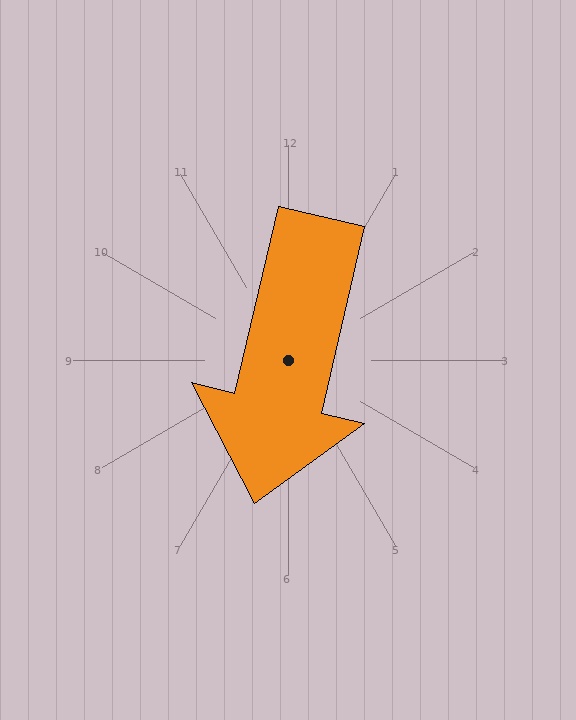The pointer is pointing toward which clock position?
Roughly 6 o'clock.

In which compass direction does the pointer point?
South.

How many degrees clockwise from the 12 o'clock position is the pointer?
Approximately 193 degrees.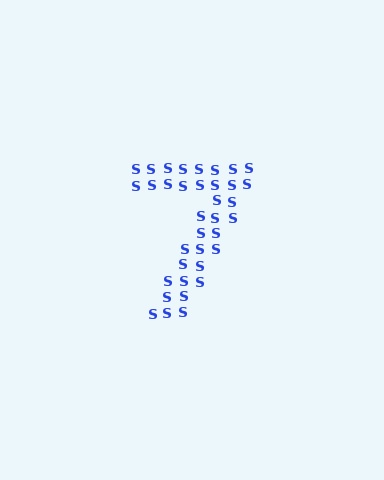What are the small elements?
The small elements are letter S's.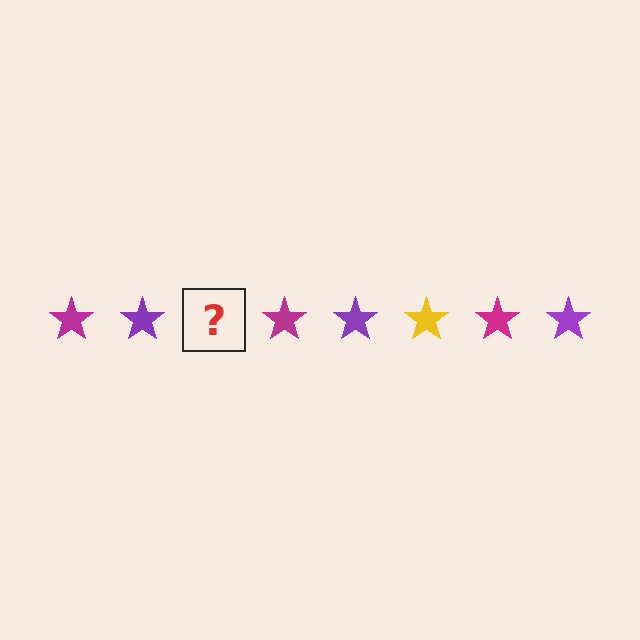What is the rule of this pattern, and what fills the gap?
The rule is that the pattern cycles through magenta, purple, yellow stars. The gap should be filled with a yellow star.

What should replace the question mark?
The question mark should be replaced with a yellow star.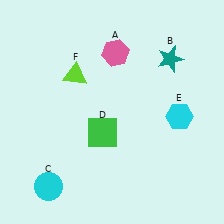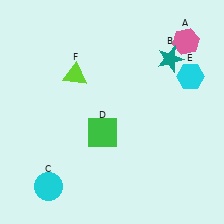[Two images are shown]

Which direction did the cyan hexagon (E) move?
The cyan hexagon (E) moved up.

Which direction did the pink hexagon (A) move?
The pink hexagon (A) moved right.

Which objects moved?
The objects that moved are: the pink hexagon (A), the cyan hexagon (E).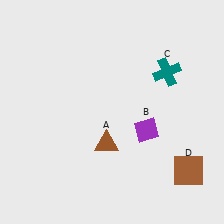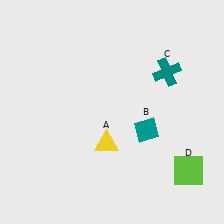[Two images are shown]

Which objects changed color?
A changed from brown to yellow. B changed from purple to teal. D changed from brown to lime.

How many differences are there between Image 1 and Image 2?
There are 3 differences between the two images.